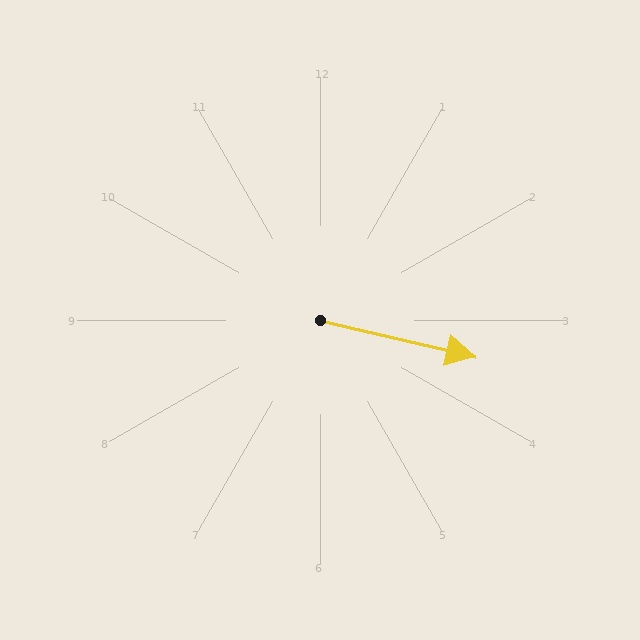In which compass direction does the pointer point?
East.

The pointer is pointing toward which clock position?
Roughly 3 o'clock.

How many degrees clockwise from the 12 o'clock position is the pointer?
Approximately 103 degrees.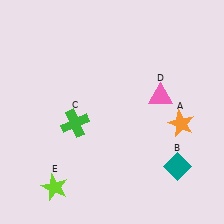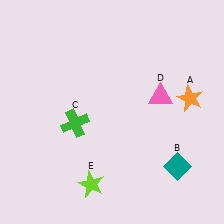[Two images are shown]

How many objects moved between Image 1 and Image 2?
2 objects moved between the two images.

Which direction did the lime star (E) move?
The lime star (E) moved right.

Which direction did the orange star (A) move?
The orange star (A) moved up.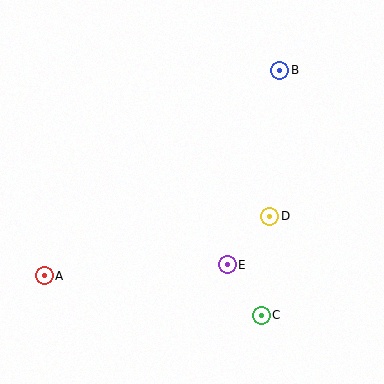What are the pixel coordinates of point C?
Point C is at (261, 315).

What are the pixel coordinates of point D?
Point D is at (270, 216).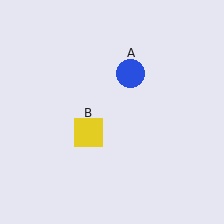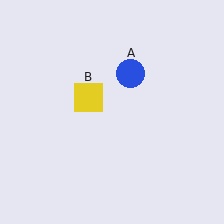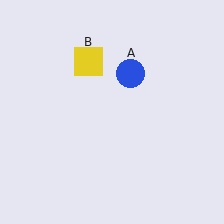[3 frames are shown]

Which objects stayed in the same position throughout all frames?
Blue circle (object A) remained stationary.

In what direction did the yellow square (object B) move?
The yellow square (object B) moved up.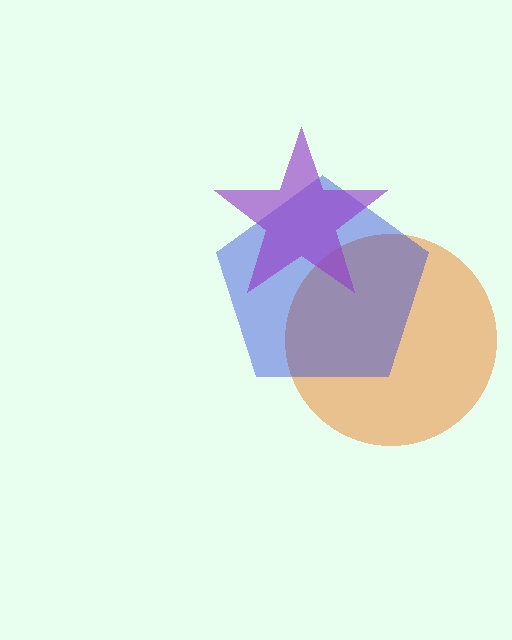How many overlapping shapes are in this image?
There are 3 overlapping shapes in the image.